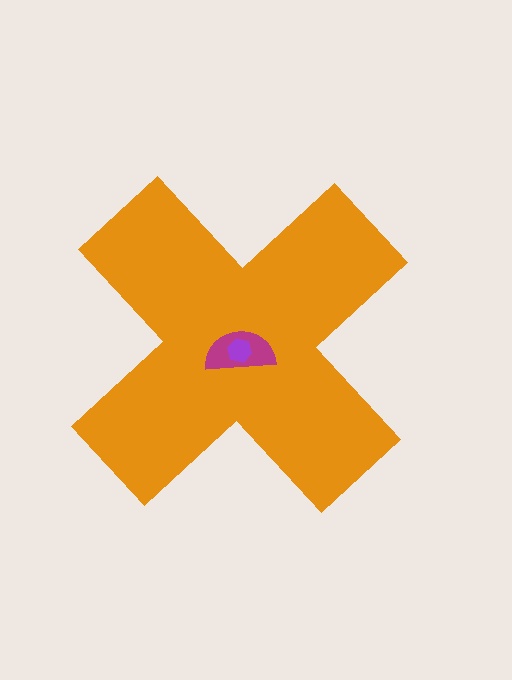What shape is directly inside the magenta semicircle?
The purple hexagon.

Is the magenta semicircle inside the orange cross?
Yes.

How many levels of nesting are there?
3.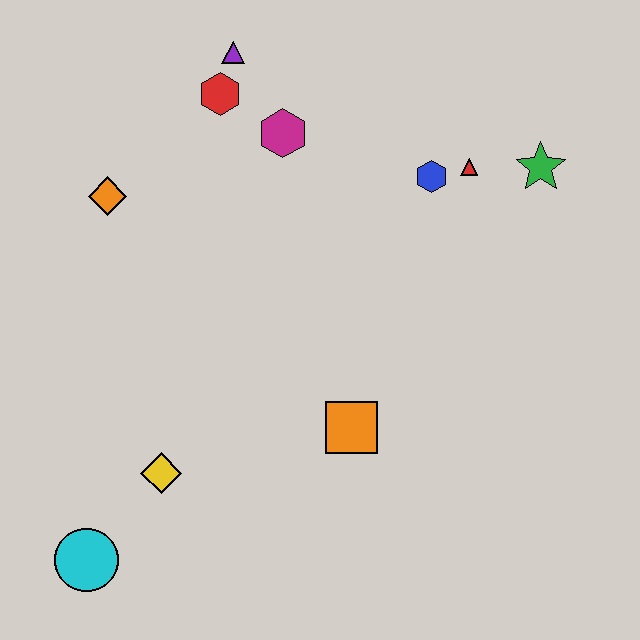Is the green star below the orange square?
No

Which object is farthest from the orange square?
The purple triangle is farthest from the orange square.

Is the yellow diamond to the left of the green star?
Yes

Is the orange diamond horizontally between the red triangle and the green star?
No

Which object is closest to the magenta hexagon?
The red hexagon is closest to the magenta hexagon.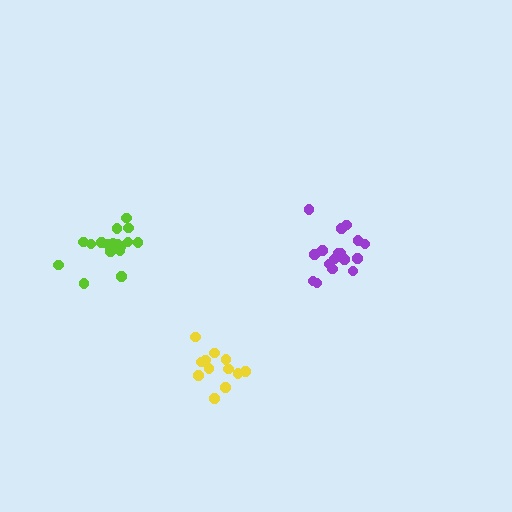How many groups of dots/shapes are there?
There are 3 groups.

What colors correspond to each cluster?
The clusters are colored: lime, yellow, purple.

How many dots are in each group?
Group 1: 17 dots, Group 2: 12 dots, Group 3: 17 dots (46 total).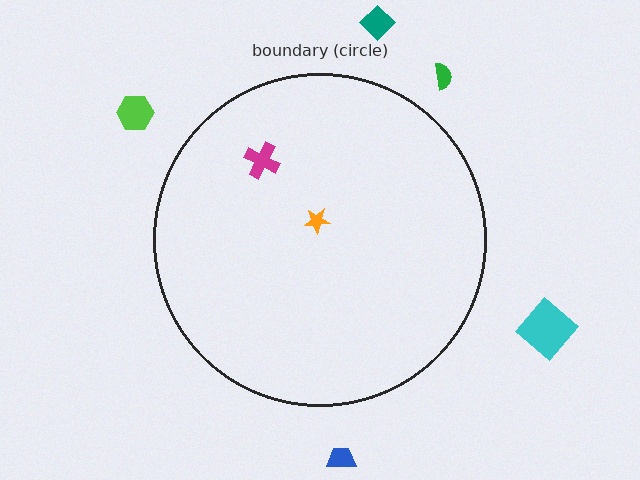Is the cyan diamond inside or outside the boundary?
Outside.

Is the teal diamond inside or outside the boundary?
Outside.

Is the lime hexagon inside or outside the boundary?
Outside.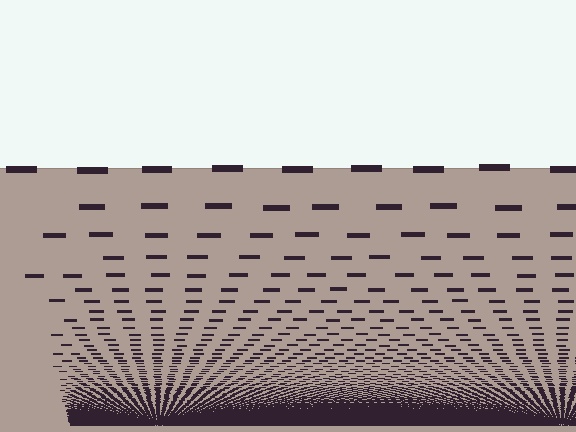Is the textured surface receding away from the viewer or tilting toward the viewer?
The surface appears to tilt toward the viewer. Texture elements get larger and sparser toward the top.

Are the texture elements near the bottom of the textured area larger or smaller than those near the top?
Smaller. The gradient is inverted — elements near the bottom are smaller and denser.